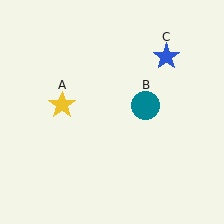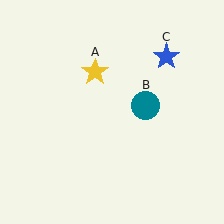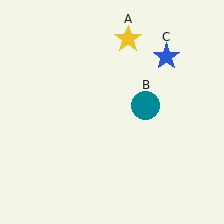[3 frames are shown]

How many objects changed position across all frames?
1 object changed position: yellow star (object A).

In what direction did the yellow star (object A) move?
The yellow star (object A) moved up and to the right.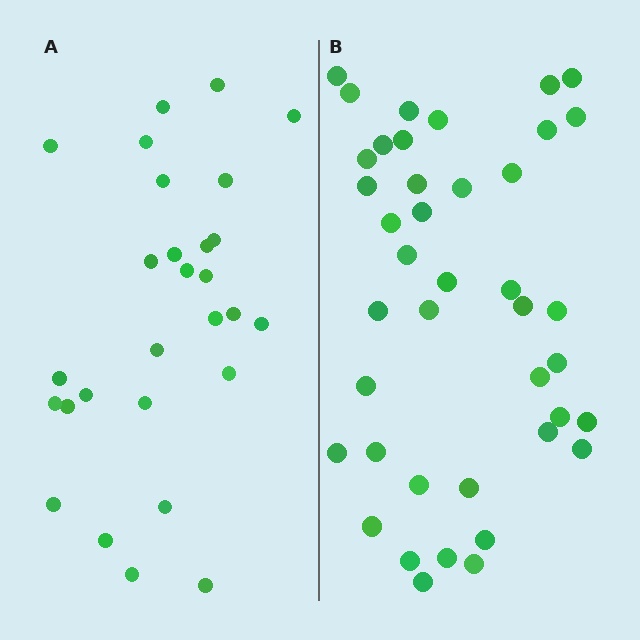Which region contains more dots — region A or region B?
Region B (the right region) has more dots.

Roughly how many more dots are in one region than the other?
Region B has approximately 15 more dots than region A.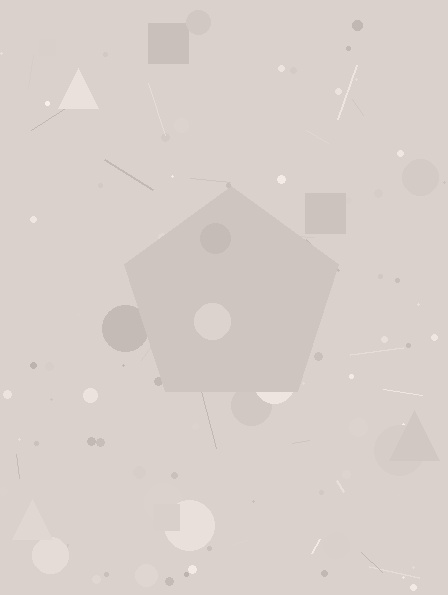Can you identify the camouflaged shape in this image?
The camouflaged shape is a pentagon.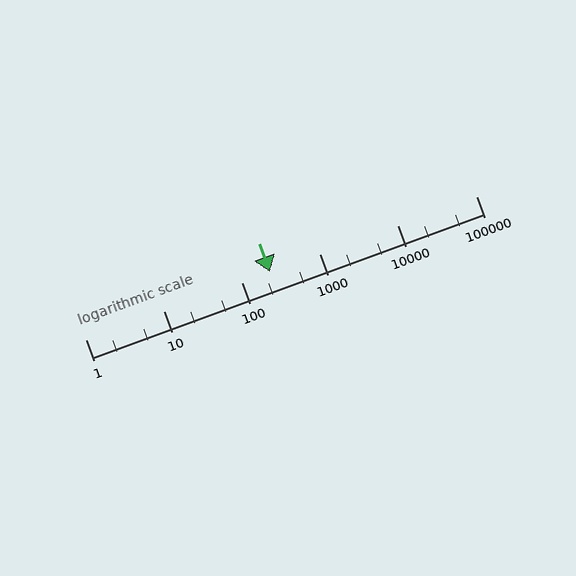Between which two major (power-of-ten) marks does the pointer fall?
The pointer is between 100 and 1000.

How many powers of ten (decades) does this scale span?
The scale spans 5 decades, from 1 to 100000.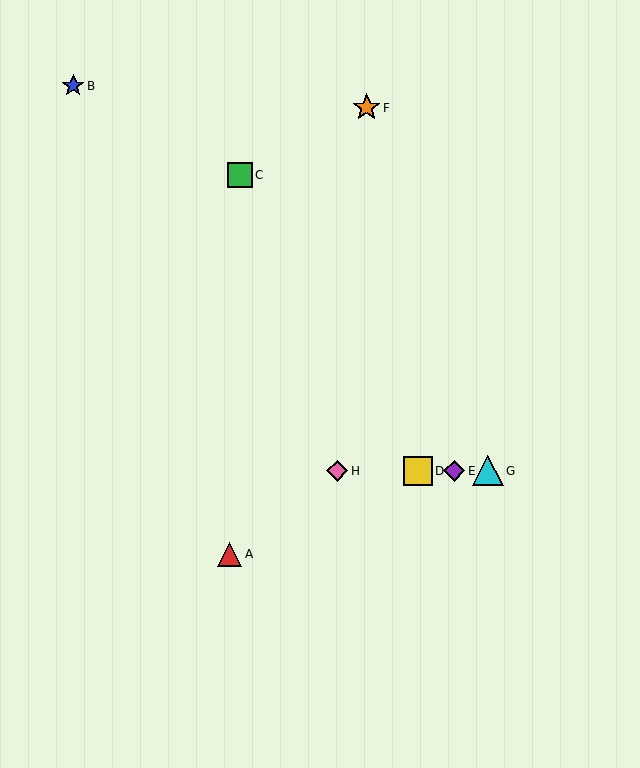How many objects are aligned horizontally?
4 objects (D, E, G, H) are aligned horizontally.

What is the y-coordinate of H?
Object H is at y≈471.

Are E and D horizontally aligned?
Yes, both are at y≈471.